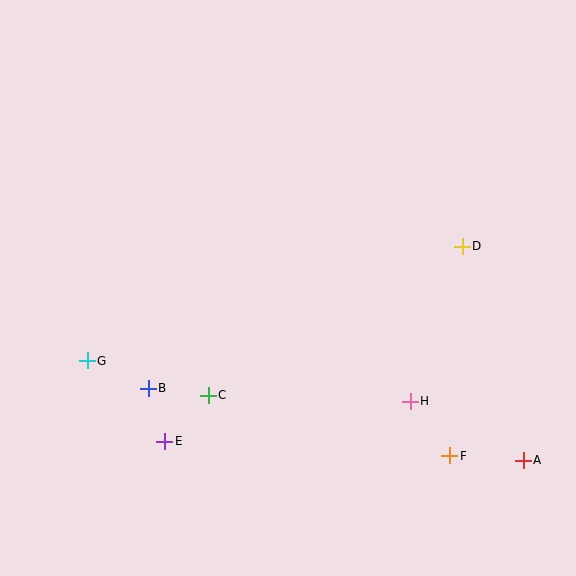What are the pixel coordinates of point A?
Point A is at (523, 460).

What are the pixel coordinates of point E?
Point E is at (165, 441).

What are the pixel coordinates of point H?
Point H is at (410, 401).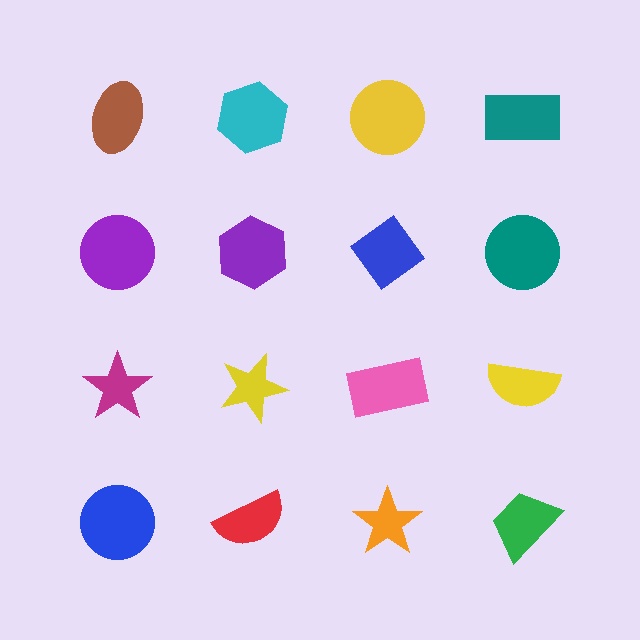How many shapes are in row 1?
4 shapes.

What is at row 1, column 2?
A cyan hexagon.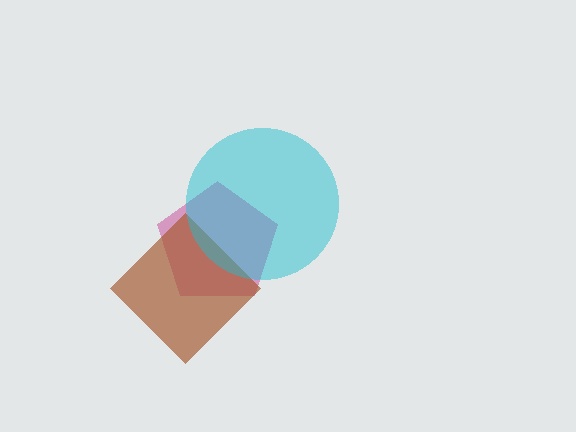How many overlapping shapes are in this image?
There are 3 overlapping shapes in the image.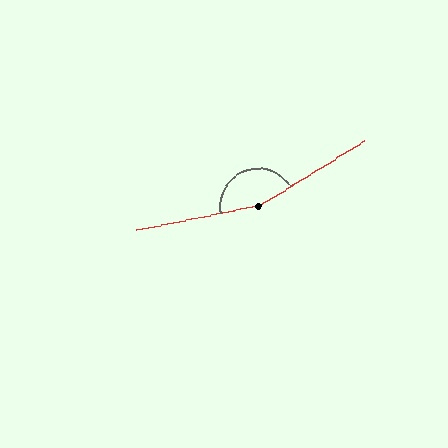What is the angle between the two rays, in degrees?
Approximately 159 degrees.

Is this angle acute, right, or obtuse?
It is obtuse.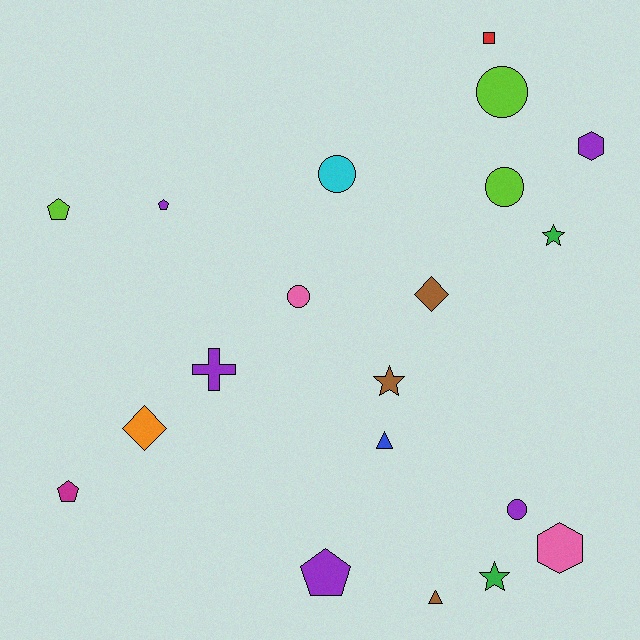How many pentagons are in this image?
There are 4 pentagons.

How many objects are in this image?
There are 20 objects.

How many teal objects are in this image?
There are no teal objects.